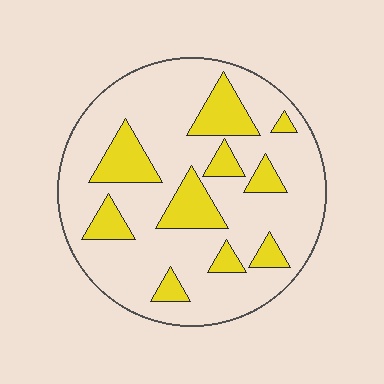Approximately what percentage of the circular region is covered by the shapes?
Approximately 25%.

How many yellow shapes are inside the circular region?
10.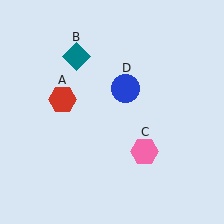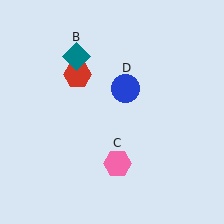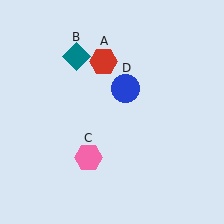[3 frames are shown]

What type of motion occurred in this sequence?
The red hexagon (object A), pink hexagon (object C) rotated clockwise around the center of the scene.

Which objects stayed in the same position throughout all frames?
Teal diamond (object B) and blue circle (object D) remained stationary.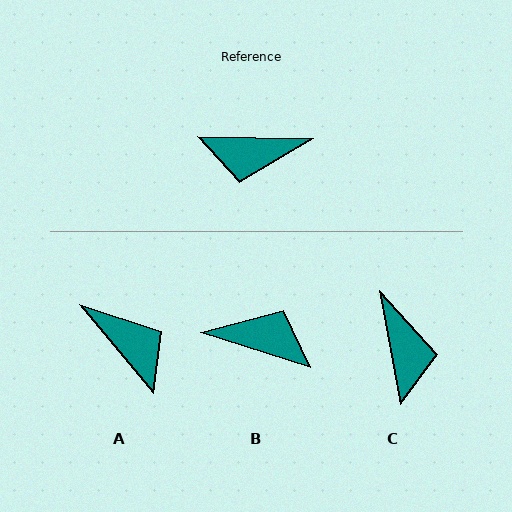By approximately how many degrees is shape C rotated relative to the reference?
Approximately 101 degrees counter-clockwise.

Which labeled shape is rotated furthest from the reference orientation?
B, about 164 degrees away.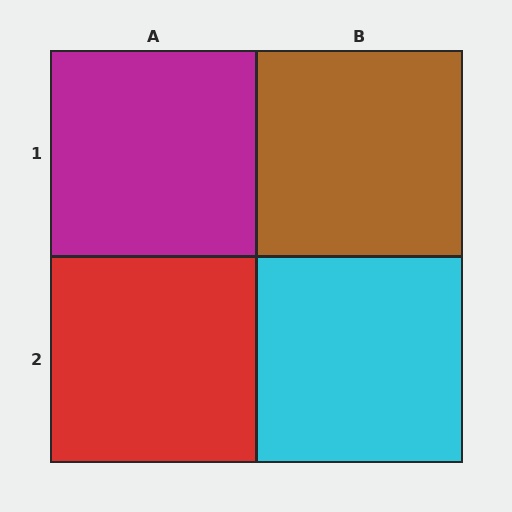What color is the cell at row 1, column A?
Magenta.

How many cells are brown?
1 cell is brown.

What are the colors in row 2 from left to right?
Red, cyan.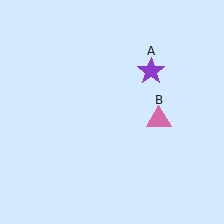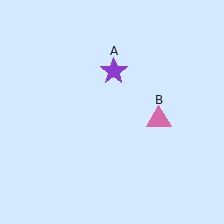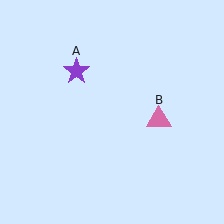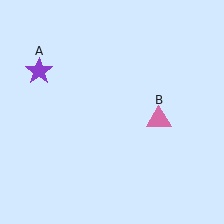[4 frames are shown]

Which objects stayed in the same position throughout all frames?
Pink triangle (object B) remained stationary.